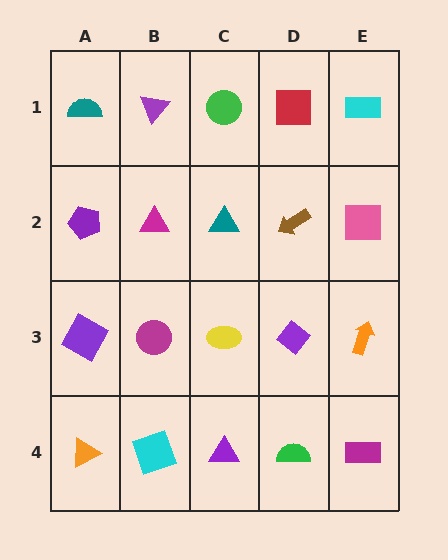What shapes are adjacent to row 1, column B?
A magenta triangle (row 2, column B), a teal semicircle (row 1, column A), a green circle (row 1, column C).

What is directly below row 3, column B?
A cyan square.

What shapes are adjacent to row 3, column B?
A magenta triangle (row 2, column B), a cyan square (row 4, column B), a purple square (row 3, column A), a yellow ellipse (row 3, column C).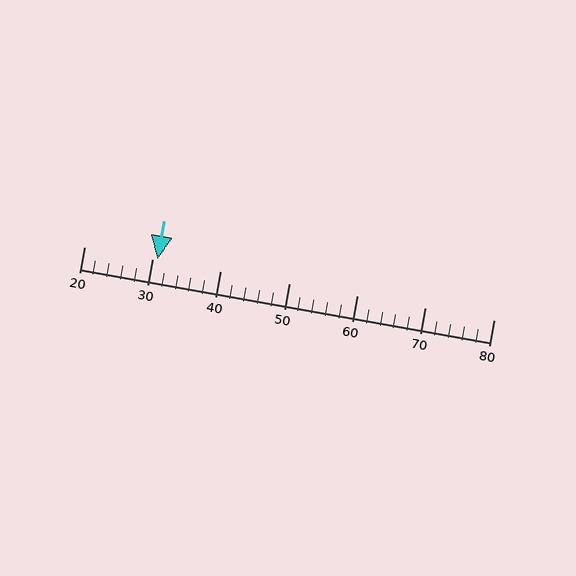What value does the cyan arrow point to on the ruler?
The cyan arrow points to approximately 31.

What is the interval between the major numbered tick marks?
The major tick marks are spaced 10 units apart.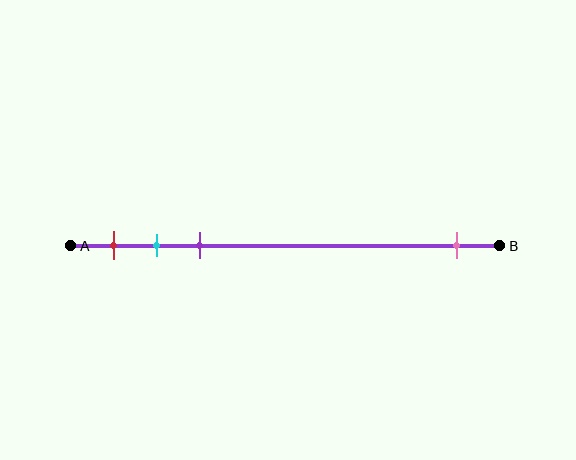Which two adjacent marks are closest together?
The cyan and purple marks are the closest adjacent pair.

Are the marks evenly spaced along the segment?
No, the marks are not evenly spaced.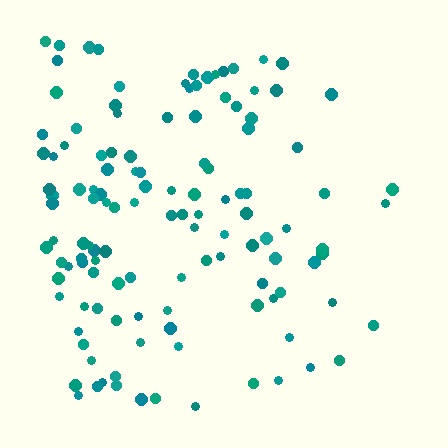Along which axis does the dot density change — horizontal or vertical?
Horizontal.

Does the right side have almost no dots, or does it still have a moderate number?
Still a moderate number, just noticeably fewer than the left.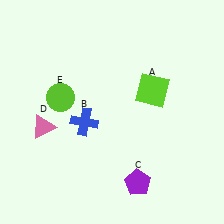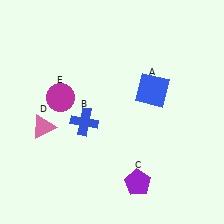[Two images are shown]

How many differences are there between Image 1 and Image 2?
There are 2 differences between the two images.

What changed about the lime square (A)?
In Image 1, A is lime. In Image 2, it changed to blue.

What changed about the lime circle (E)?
In Image 1, E is lime. In Image 2, it changed to magenta.